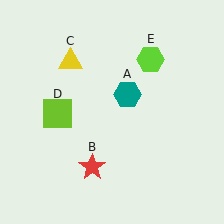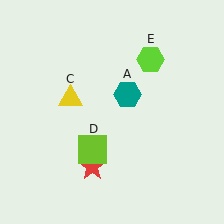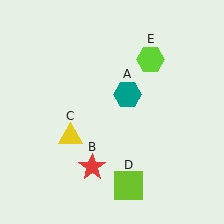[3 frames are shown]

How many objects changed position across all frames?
2 objects changed position: yellow triangle (object C), lime square (object D).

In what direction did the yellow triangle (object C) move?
The yellow triangle (object C) moved down.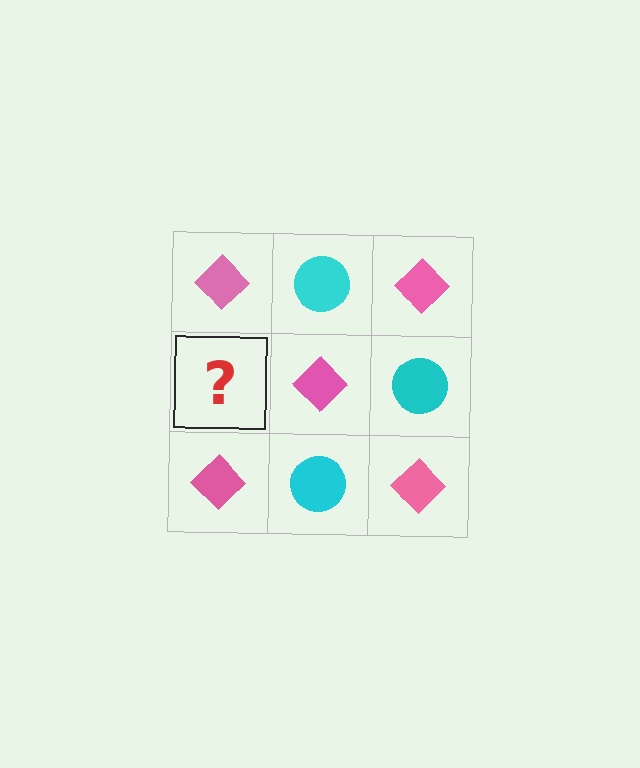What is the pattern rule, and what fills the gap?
The rule is that it alternates pink diamond and cyan circle in a checkerboard pattern. The gap should be filled with a cyan circle.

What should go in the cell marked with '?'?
The missing cell should contain a cyan circle.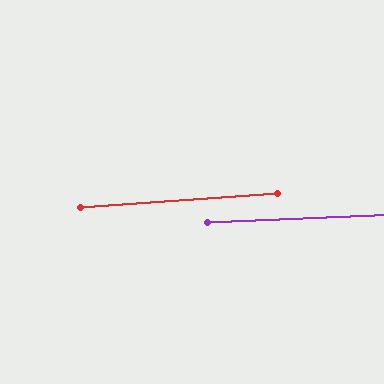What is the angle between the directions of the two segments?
Approximately 2 degrees.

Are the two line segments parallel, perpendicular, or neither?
Parallel — their directions differ by only 1.5°.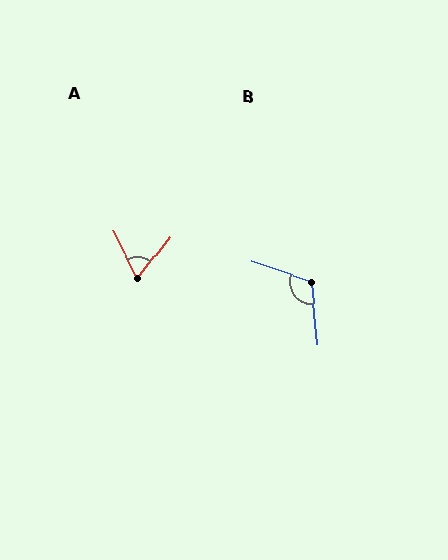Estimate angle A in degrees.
Approximately 65 degrees.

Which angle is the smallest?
A, at approximately 65 degrees.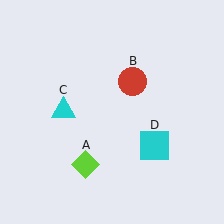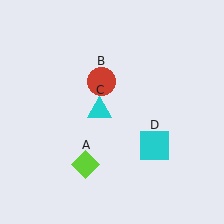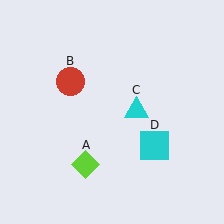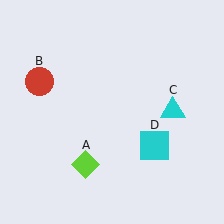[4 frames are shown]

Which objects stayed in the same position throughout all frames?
Lime diamond (object A) and cyan square (object D) remained stationary.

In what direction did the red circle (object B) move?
The red circle (object B) moved left.